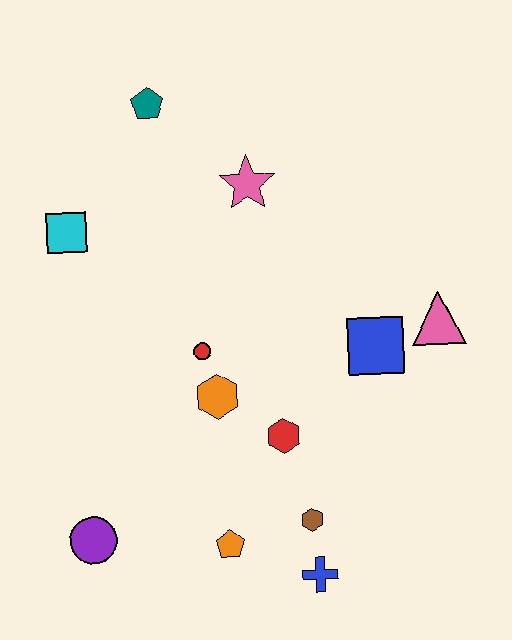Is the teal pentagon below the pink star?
No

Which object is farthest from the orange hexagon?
The teal pentagon is farthest from the orange hexagon.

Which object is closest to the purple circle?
The orange pentagon is closest to the purple circle.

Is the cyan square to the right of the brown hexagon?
No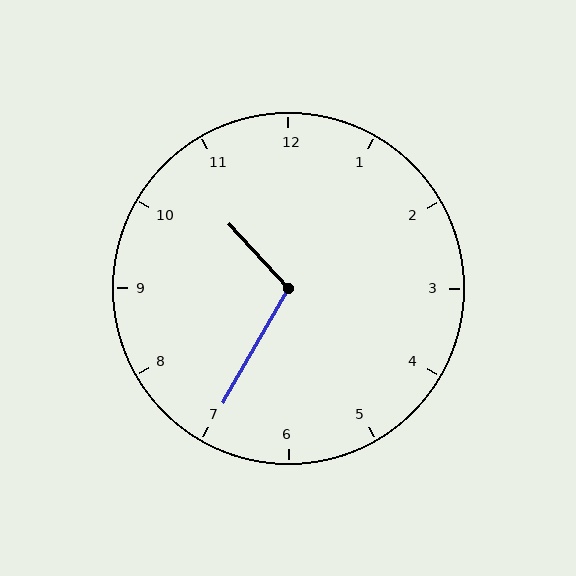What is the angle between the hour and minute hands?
Approximately 108 degrees.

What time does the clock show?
10:35.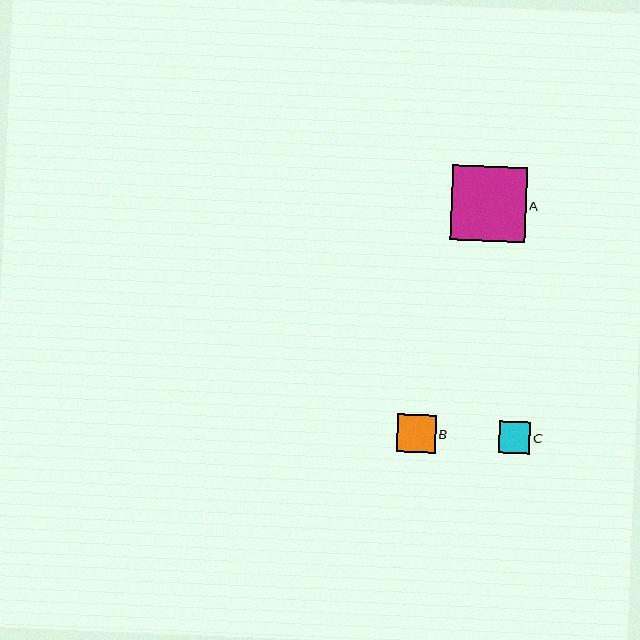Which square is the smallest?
Square C is the smallest with a size of approximately 32 pixels.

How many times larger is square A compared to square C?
Square A is approximately 2.4 times the size of square C.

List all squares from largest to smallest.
From largest to smallest: A, B, C.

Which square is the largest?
Square A is the largest with a size of approximately 75 pixels.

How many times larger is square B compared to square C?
Square B is approximately 1.2 times the size of square C.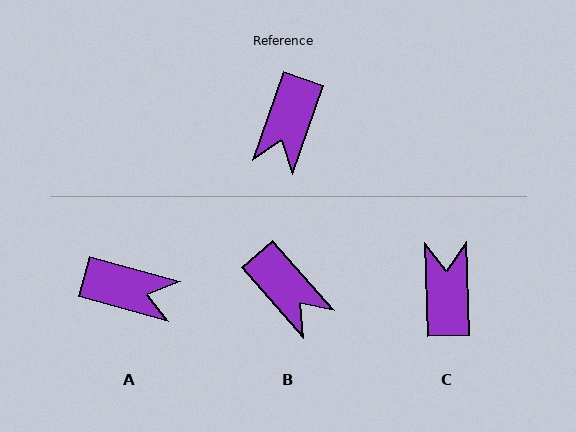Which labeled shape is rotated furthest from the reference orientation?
C, about 159 degrees away.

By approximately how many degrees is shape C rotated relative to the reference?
Approximately 159 degrees clockwise.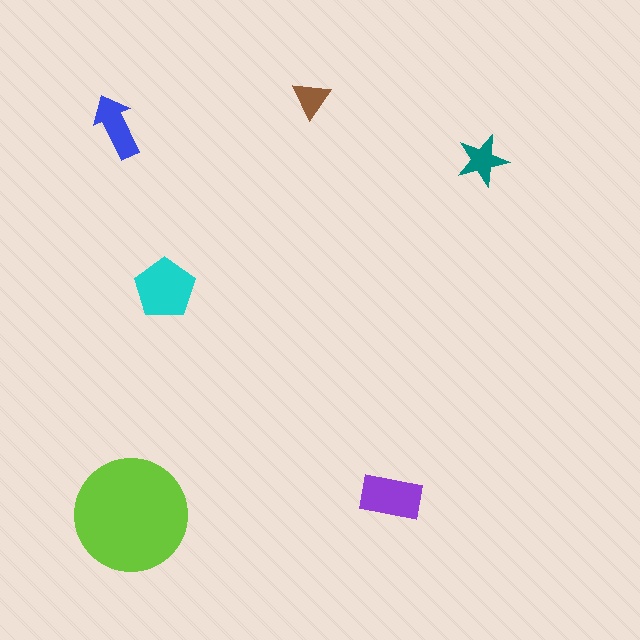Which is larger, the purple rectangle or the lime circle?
The lime circle.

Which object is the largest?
The lime circle.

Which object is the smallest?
The brown triangle.